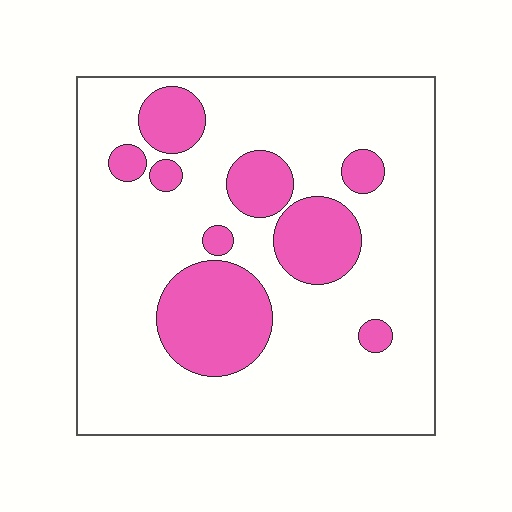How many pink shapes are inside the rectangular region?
9.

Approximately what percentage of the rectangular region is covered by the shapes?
Approximately 25%.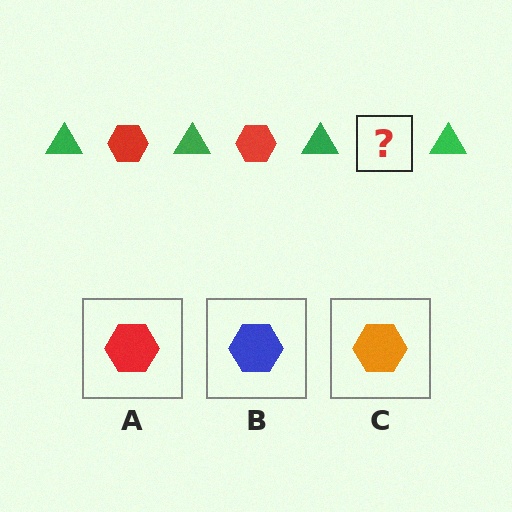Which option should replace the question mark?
Option A.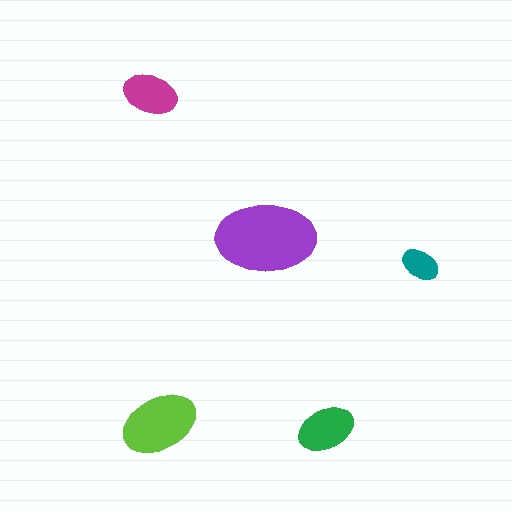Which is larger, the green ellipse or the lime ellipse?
The lime one.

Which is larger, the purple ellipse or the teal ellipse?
The purple one.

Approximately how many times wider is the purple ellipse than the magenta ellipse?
About 2 times wider.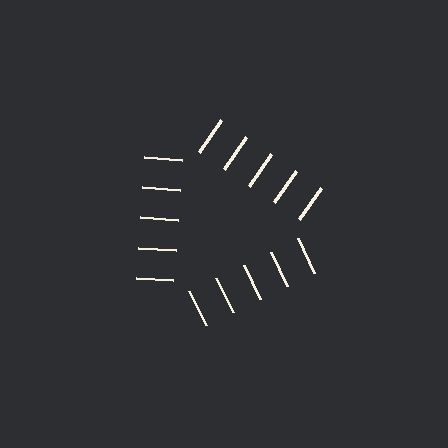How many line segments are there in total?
15 — 5 along each of the 3 edges.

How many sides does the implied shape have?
3 sides — the line-ends trace a triangle.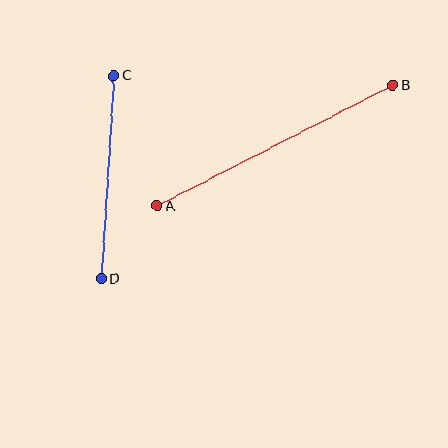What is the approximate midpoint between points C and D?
The midpoint is at approximately (107, 177) pixels.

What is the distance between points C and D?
The distance is approximately 203 pixels.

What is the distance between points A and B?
The distance is approximately 264 pixels.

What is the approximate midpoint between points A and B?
The midpoint is at approximately (275, 145) pixels.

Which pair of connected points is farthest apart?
Points A and B are farthest apart.